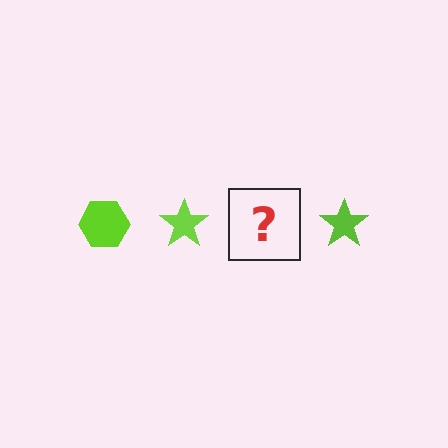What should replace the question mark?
The question mark should be replaced with a lime hexagon.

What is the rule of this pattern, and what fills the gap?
The rule is that the pattern cycles through hexagon, star shapes in lime. The gap should be filled with a lime hexagon.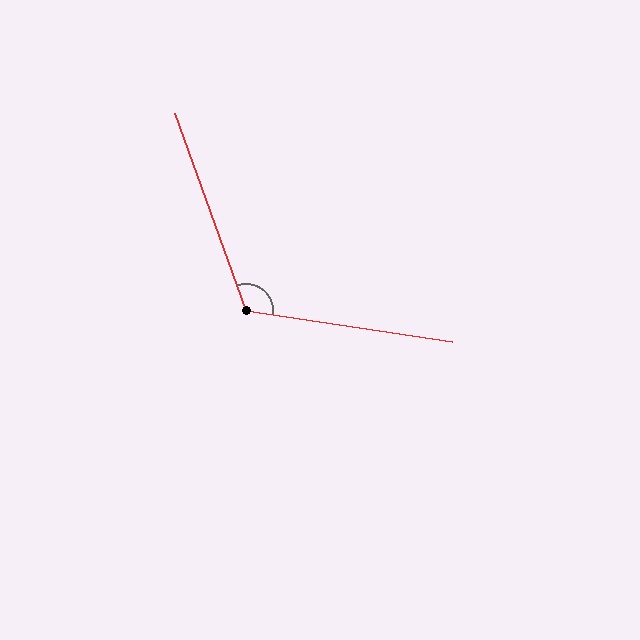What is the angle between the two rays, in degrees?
Approximately 118 degrees.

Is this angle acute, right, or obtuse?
It is obtuse.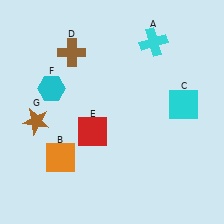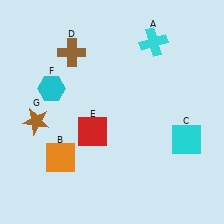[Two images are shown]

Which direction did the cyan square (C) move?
The cyan square (C) moved down.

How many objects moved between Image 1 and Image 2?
1 object moved between the two images.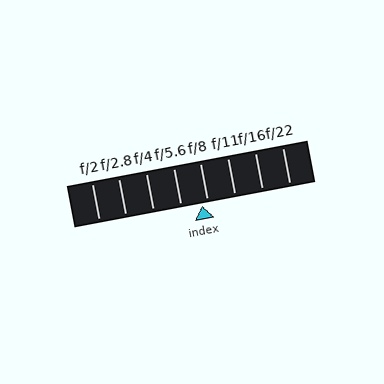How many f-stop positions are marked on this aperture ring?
There are 8 f-stop positions marked.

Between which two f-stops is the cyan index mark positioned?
The index mark is between f/5.6 and f/8.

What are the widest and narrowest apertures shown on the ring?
The widest aperture shown is f/2 and the narrowest is f/22.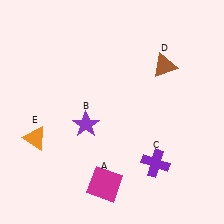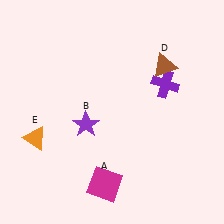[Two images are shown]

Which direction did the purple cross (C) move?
The purple cross (C) moved up.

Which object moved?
The purple cross (C) moved up.